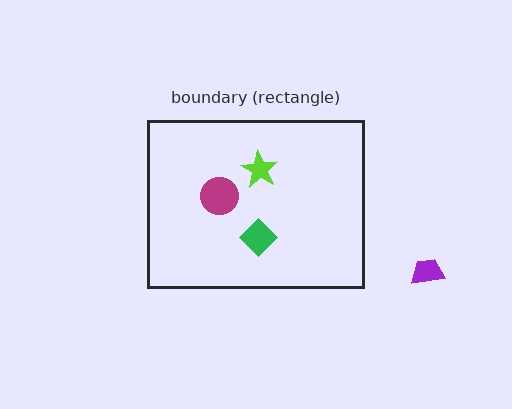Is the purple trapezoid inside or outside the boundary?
Outside.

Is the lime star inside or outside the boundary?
Inside.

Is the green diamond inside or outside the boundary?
Inside.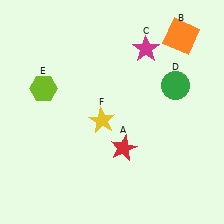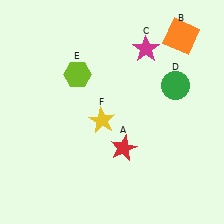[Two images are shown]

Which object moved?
The lime hexagon (E) moved right.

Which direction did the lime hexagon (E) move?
The lime hexagon (E) moved right.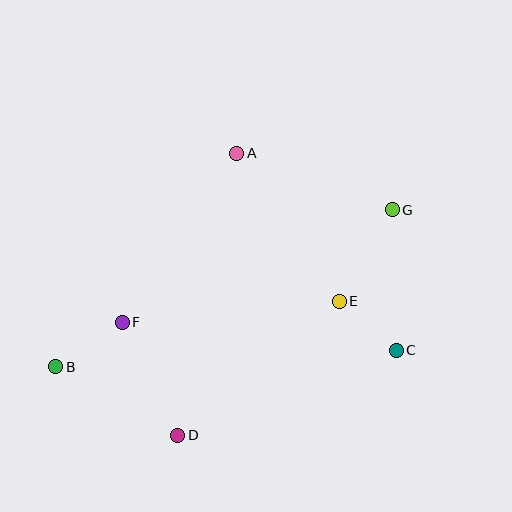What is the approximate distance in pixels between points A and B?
The distance between A and B is approximately 280 pixels.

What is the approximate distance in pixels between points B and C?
The distance between B and C is approximately 341 pixels.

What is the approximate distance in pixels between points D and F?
The distance between D and F is approximately 126 pixels.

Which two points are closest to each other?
Points C and E are closest to each other.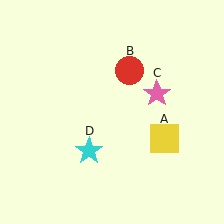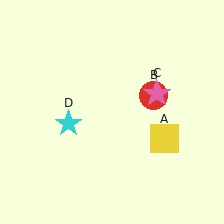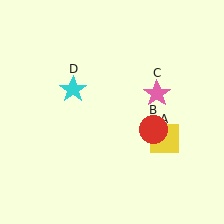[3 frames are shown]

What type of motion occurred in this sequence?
The red circle (object B), cyan star (object D) rotated clockwise around the center of the scene.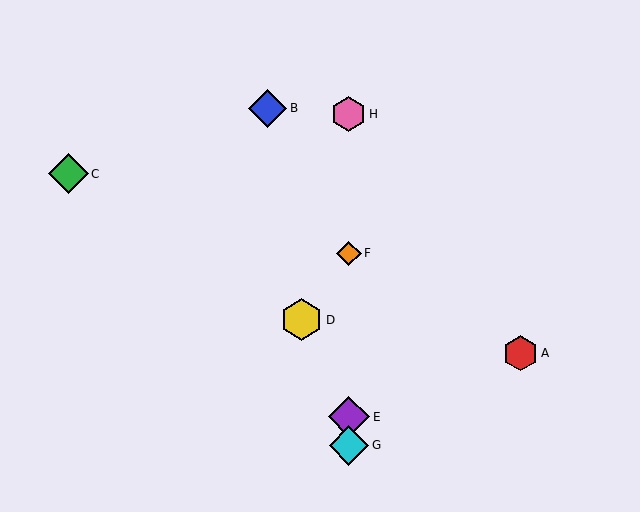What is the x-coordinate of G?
Object G is at x≈349.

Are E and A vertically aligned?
No, E is at x≈349 and A is at x≈521.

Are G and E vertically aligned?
Yes, both are at x≈349.